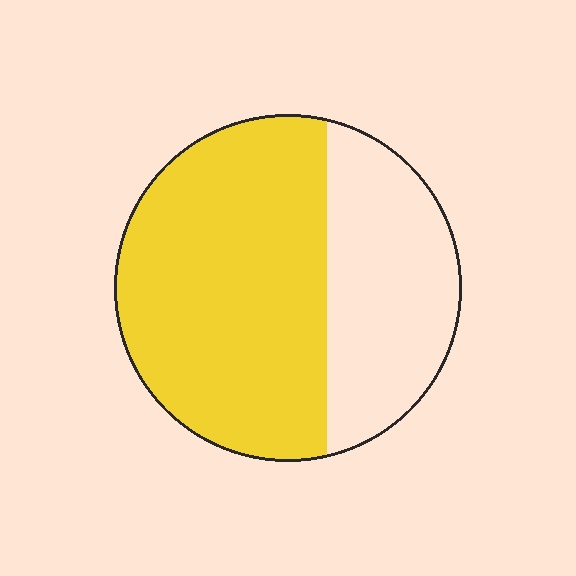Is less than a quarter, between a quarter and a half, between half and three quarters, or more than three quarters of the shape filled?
Between half and three quarters.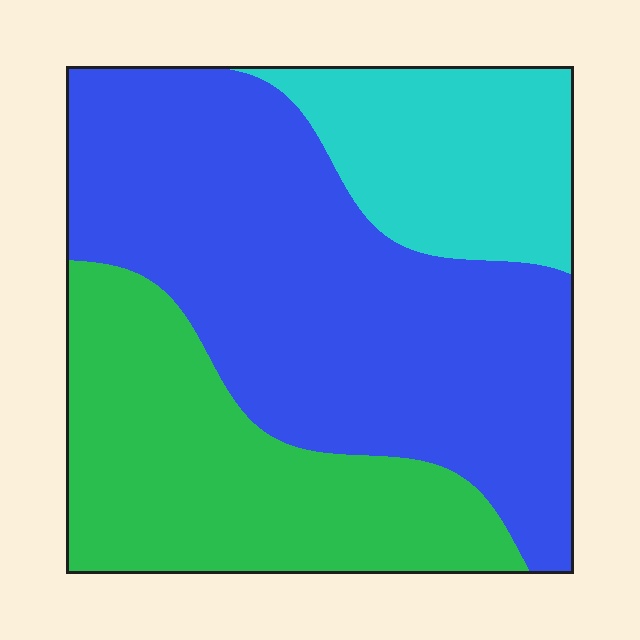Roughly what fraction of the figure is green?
Green takes up about one third (1/3) of the figure.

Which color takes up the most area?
Blue, at roughly 50%.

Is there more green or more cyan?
Green.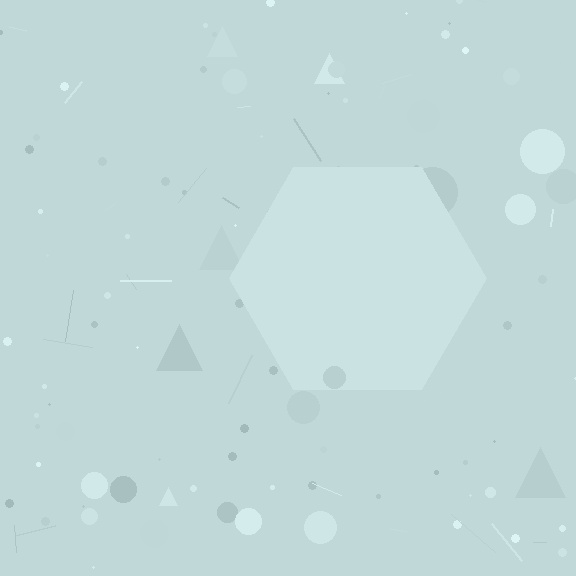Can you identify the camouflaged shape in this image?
The camouflaged shape is a hexagon.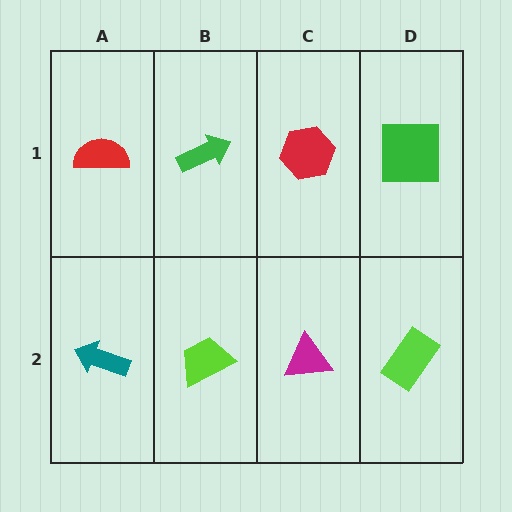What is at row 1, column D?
A green square.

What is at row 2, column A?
A teal arrow.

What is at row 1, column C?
A red hexagon.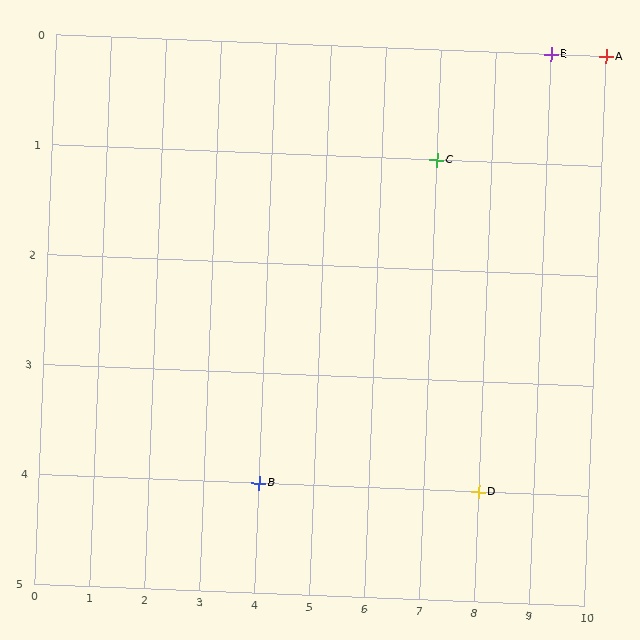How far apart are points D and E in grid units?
Points D and E are 1 column and 4 rows apart (about 4.1 grid units diagonally).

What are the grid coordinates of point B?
Point B is at grid coordinates (4, 4).